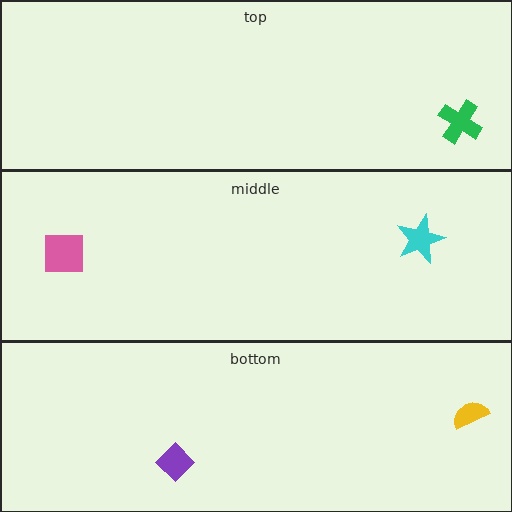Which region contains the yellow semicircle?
The bottom region.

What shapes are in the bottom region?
The yellow semicircle, the purple diamond.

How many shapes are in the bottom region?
2.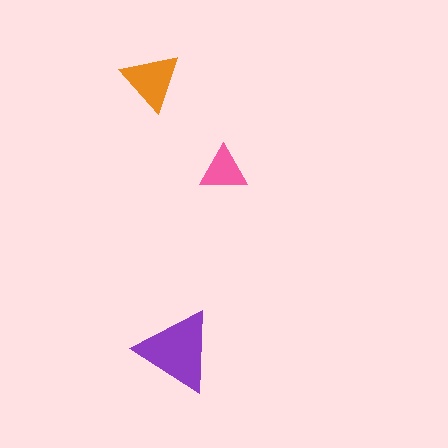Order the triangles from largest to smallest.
the purple one, the orange one, the pink one.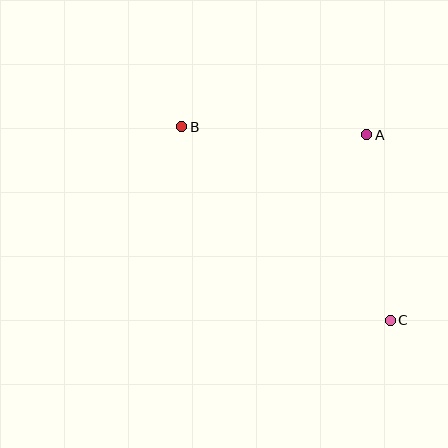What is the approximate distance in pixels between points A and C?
The distance between A and C is approximately 187 pixels.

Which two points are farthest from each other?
Points B and C are farthest from each other.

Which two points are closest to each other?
Points A and B are closest to each other.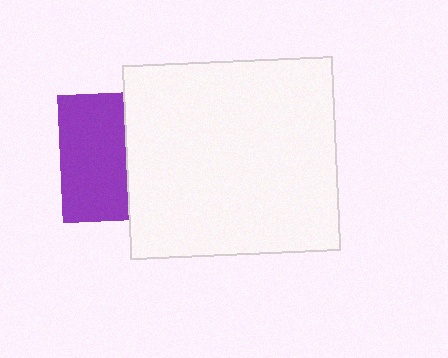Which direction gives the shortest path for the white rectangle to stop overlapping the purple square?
Moving right gives the shortest separation.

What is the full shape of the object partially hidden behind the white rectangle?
The partially hidden object is a purple square.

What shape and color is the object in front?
The object in front is a white rectangle.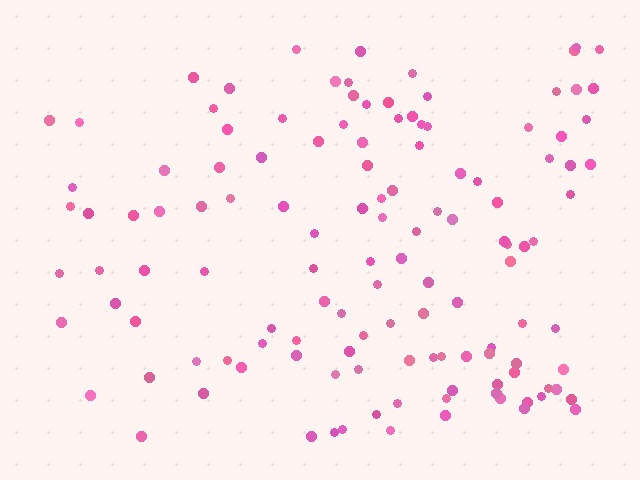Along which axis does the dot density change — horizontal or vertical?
Horizontal.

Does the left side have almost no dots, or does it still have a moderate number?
Still a moderate number, just noticeably fewer than the right.